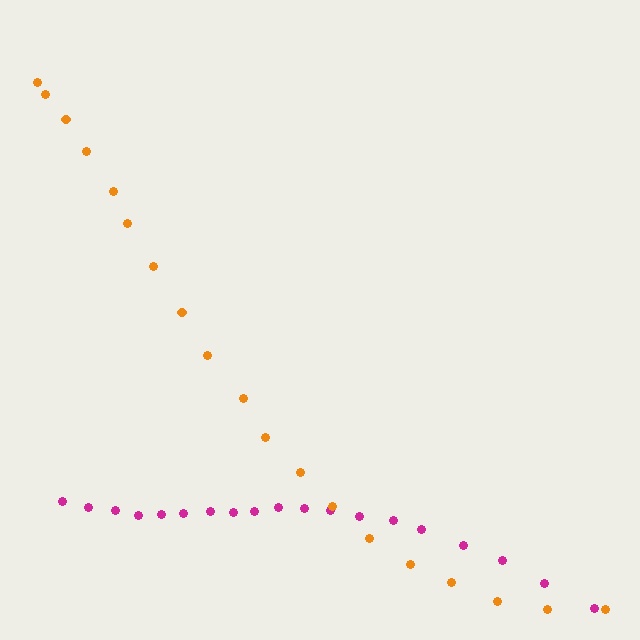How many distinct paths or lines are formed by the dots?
There are 2 distinct paths.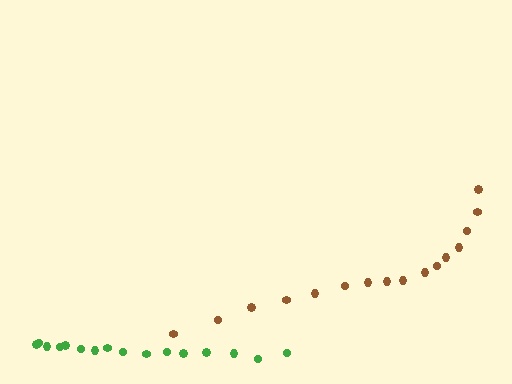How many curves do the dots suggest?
There are 2 distinct paths.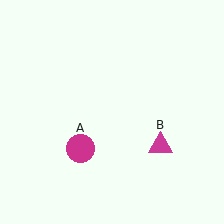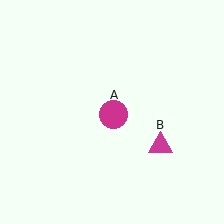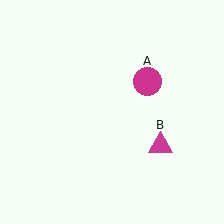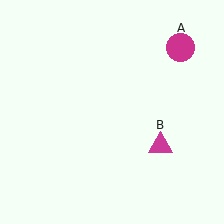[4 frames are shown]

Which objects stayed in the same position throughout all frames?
Magenta triangle (object B) remained stationary.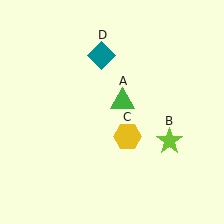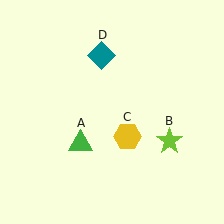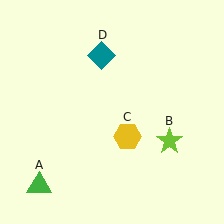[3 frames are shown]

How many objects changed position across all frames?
1 object changed position: green triangle (object A).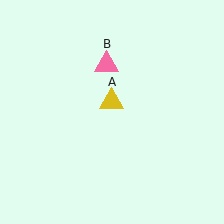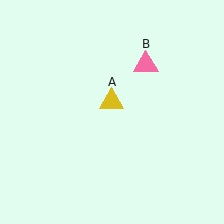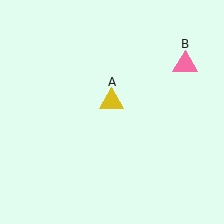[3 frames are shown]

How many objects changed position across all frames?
1 object changed position: pink triangle (object B).